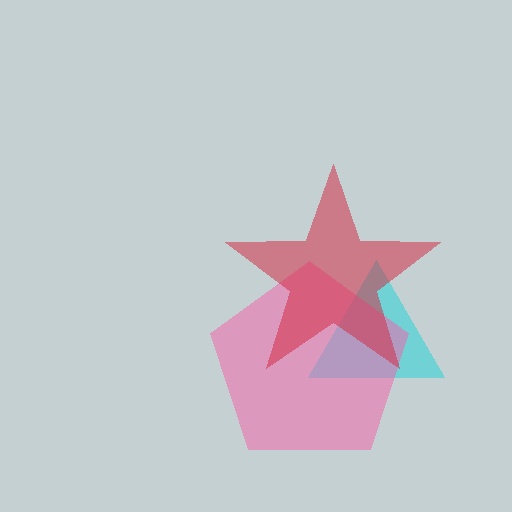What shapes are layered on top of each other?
The layered shapes are: a cyan triangle, a pink pentagon, a red star.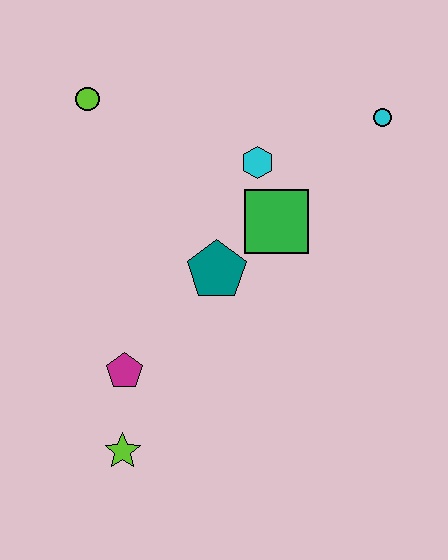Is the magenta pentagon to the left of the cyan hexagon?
Yes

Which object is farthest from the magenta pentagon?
The cyan circle is farthest from the magenta pentagon.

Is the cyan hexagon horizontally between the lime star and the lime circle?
No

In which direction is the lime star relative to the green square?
The lime star is below the green square.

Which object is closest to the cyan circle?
The cyan hexagon is closest to the cyan circle.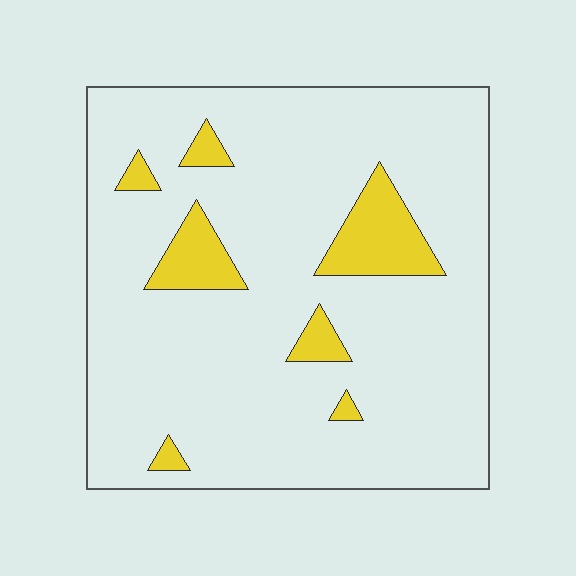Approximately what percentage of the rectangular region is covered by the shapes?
Approximately 10%.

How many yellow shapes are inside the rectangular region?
7.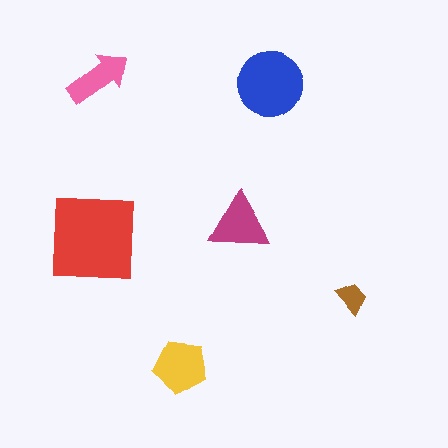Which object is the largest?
The red square.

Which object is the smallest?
The brown trapezoid.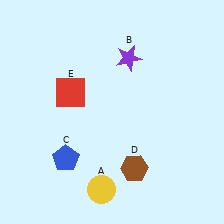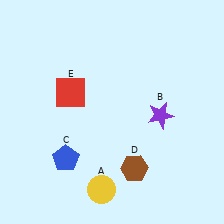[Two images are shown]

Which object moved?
The purple star (B) moved down.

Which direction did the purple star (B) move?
The purple star (B) moved down.